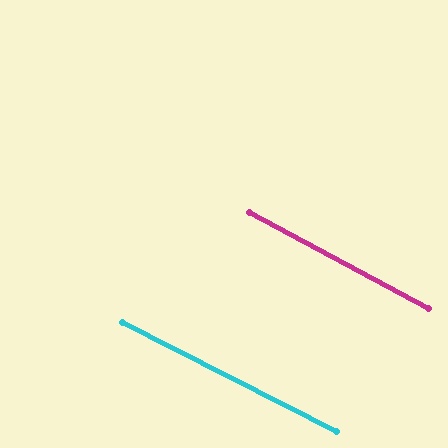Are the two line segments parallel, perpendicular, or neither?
Parallel — their directions differ by only 1.0°.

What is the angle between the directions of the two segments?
Approximately 1 degree.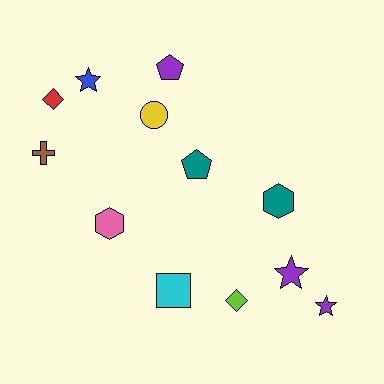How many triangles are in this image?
There are no triangles.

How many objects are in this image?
There are 12 objects.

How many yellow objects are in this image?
There is 1 yellow object.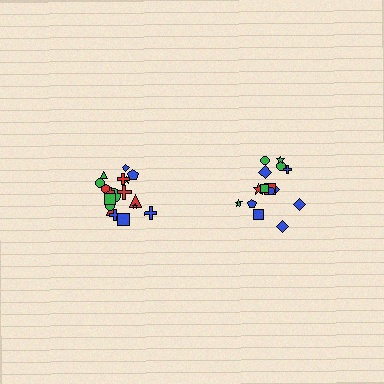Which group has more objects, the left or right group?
The left group.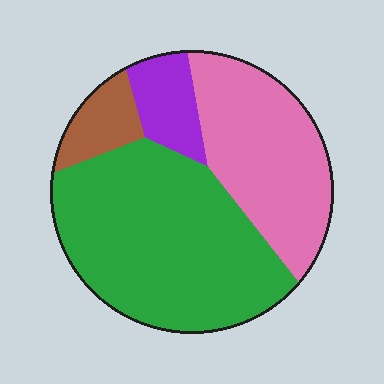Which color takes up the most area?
Green, at roughly 50%.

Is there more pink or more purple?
Pink.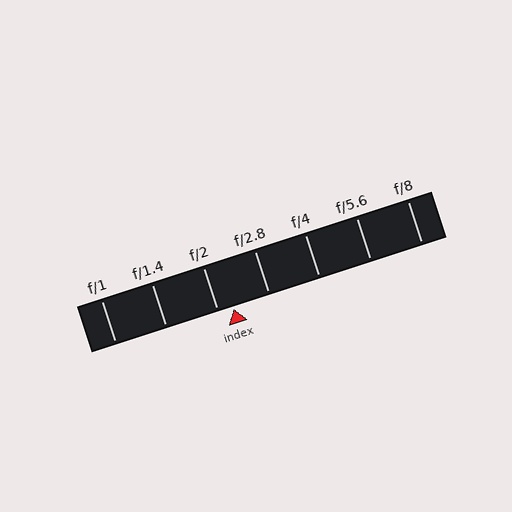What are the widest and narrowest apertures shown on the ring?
The widest aperture shown is f/1 and the narrowest is f/8.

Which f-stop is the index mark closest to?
The index mark is closest to f/2.